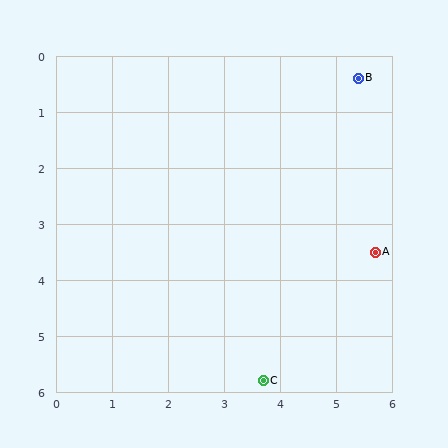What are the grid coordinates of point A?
Point A is at approximately (5.7, 3.5).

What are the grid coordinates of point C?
Point C is at approximately (3.7, 5.8).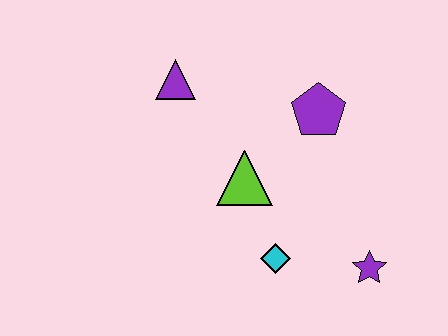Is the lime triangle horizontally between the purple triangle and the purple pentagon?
Yes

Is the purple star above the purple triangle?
No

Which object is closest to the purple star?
The cyan diamond is closest to the purple star.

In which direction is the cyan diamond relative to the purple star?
The cyan diamond is to the left of the purple star.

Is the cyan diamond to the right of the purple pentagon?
No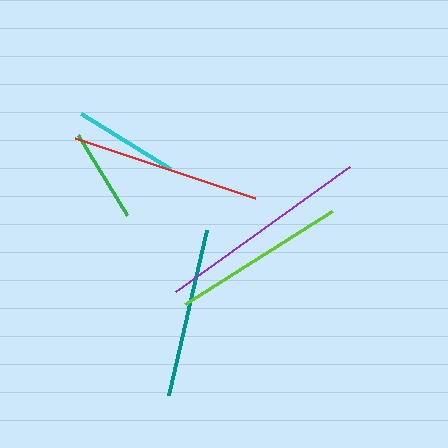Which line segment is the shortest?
The green line is the shortest at approximately 94 pixels.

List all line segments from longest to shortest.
From longest to shortest: purple, red, lime, teal, cyan, green.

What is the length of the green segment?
The green segment is approximately 94 pixels long.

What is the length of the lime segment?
The lime segment is approximately 175 pixels long.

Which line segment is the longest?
The purple line is the longest at approximately 213 pixels.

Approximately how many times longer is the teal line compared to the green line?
The teal line is approximately 1.8 times the length of the green line.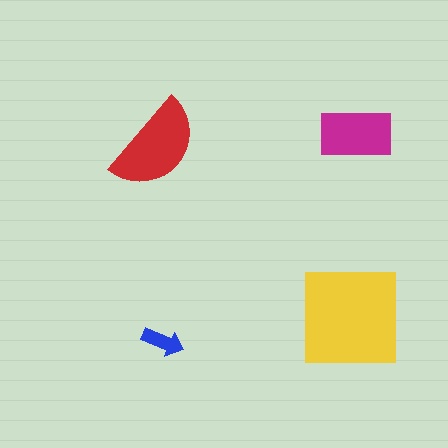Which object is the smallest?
The blue arrow.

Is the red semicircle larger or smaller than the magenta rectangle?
Larger.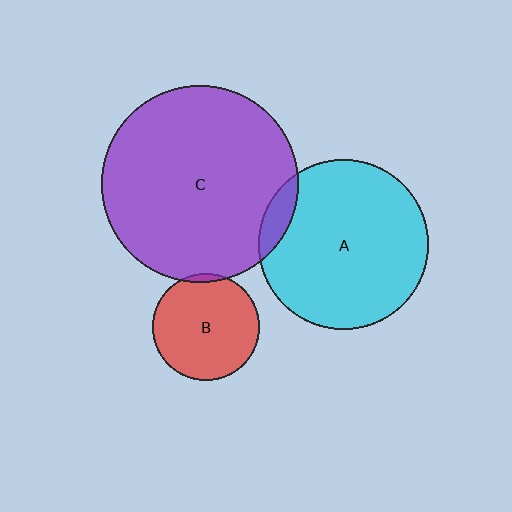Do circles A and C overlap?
Yes.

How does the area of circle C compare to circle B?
Approximately 3.4 times.